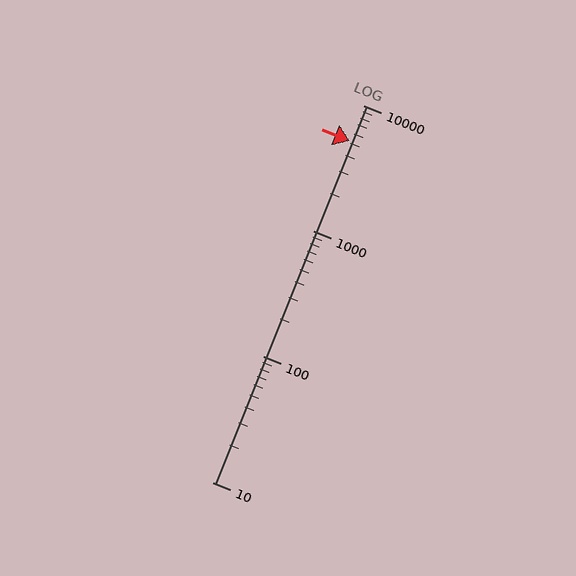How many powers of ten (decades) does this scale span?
The scale spans 3 decades, from 10 to 10000.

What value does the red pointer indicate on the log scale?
The pointer indicates approximately 5200.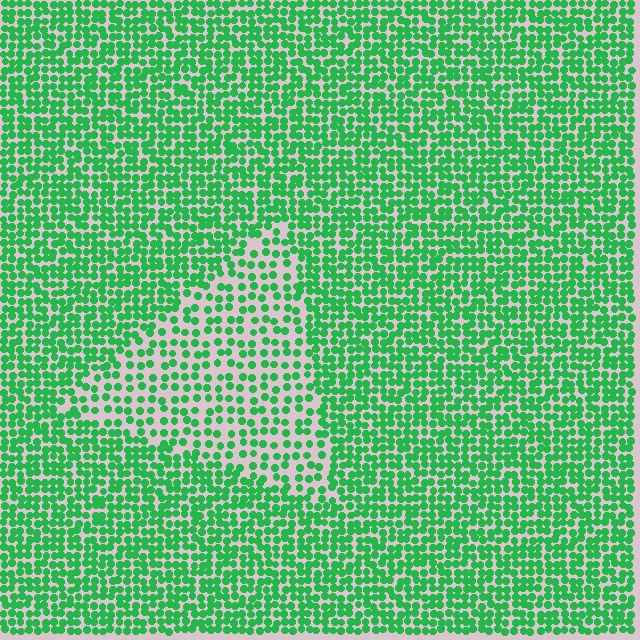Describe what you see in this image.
The image contains small green elements arranged at two different densities. A triangle-shaped region is visible where the elements are less densely packed than the surrounding area.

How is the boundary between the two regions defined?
The boundary is defined by a change in element density (approximately 1.9x ratio). All elements are the same color, size, and shape.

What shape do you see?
I see a triangle.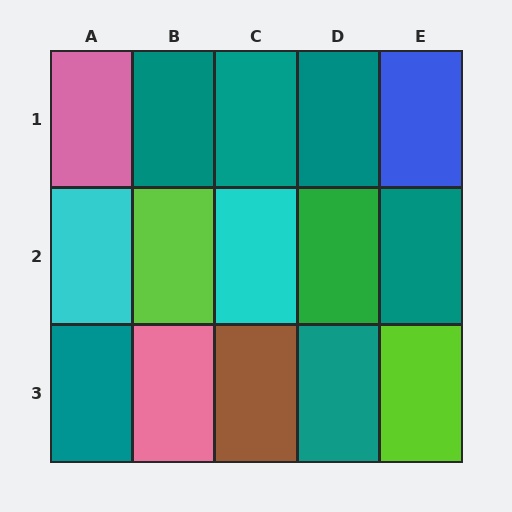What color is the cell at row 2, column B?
Lime.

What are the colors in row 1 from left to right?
Pink, teal, teal, teal, blue.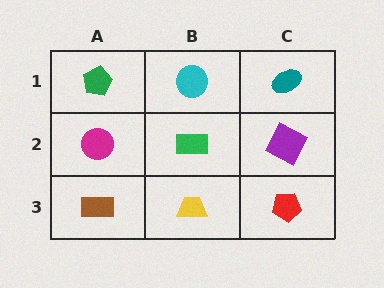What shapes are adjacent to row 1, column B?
A green rectangle (row 2, column B), a green pentagon (row 1, column A), a teal ellipse (row 1, column C).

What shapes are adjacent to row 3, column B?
A green rectangle (row 2, column B), a brown rectangle (row 3, column A), a red pentagon (row 3, column C).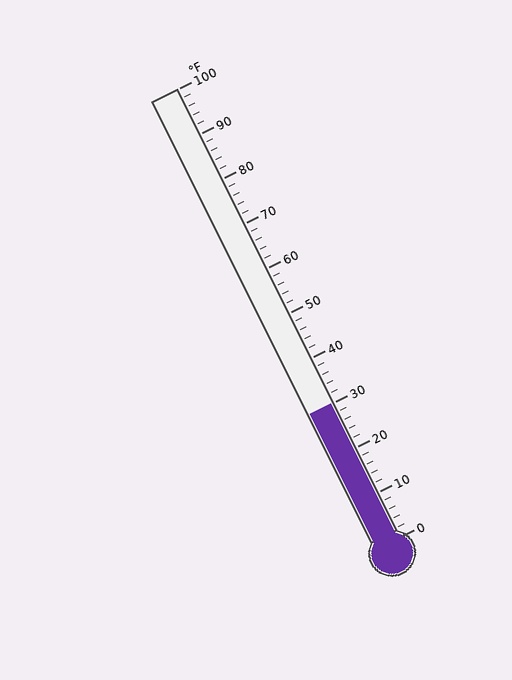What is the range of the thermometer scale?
The thermometer scale ranges from 0°F to 100°F.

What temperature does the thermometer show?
The thermometer shows approximately 30°F.